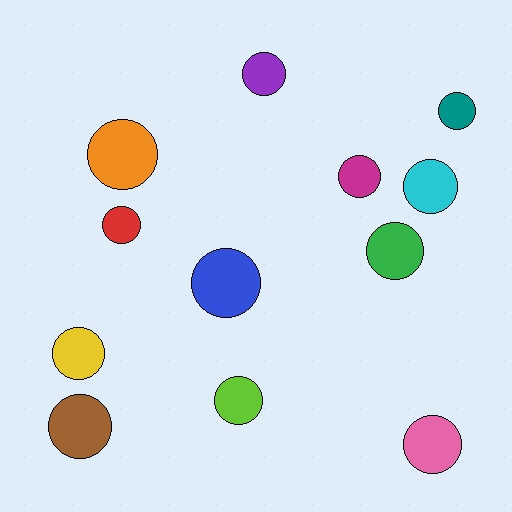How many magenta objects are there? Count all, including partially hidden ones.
There is 1 magenta object.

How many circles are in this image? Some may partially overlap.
There are 12 circles.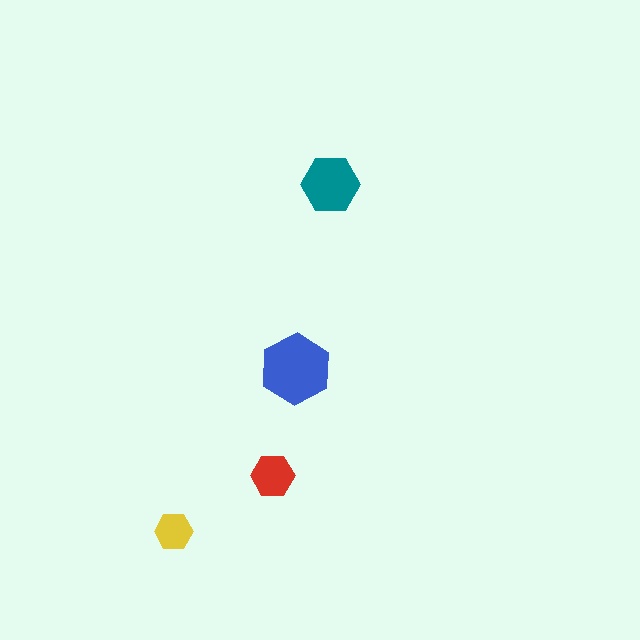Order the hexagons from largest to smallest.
the blue one, the teal one, the red one, the yellow one.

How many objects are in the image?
There are 4 objects in the image.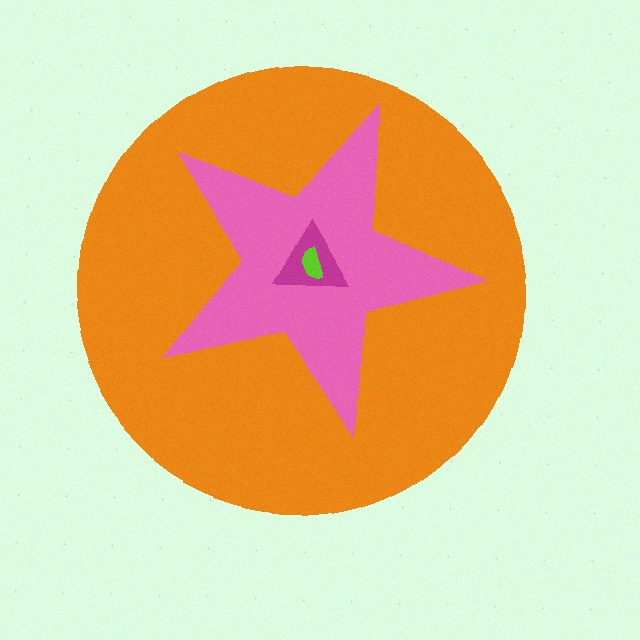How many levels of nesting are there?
4.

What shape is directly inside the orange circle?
The pink star.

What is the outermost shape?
The orange circle.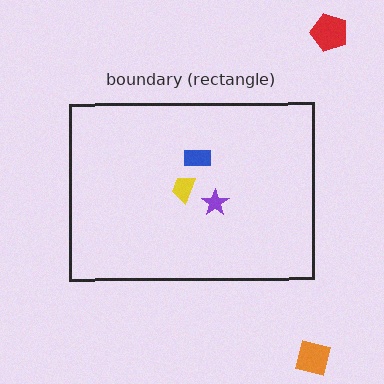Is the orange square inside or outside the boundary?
Outside.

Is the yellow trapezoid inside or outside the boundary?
Inside.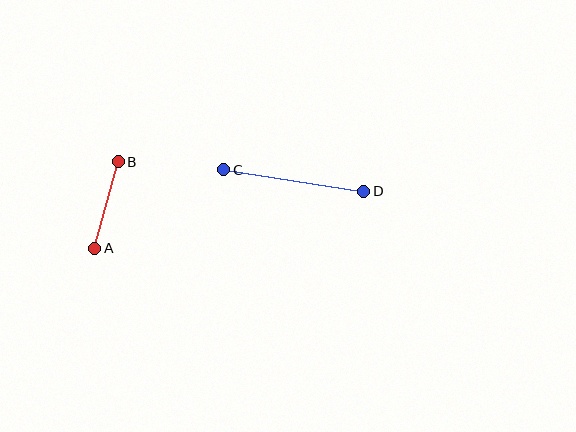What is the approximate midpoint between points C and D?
The midpoint is at approximately (294, 180) pixels.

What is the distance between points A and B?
The distance is approximately 90 pixels.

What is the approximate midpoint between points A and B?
The midpoint is at approximately (107, 205) pixels.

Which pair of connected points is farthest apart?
Points C and D are farthest apart.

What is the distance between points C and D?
The distance is approximately 142 pixels.